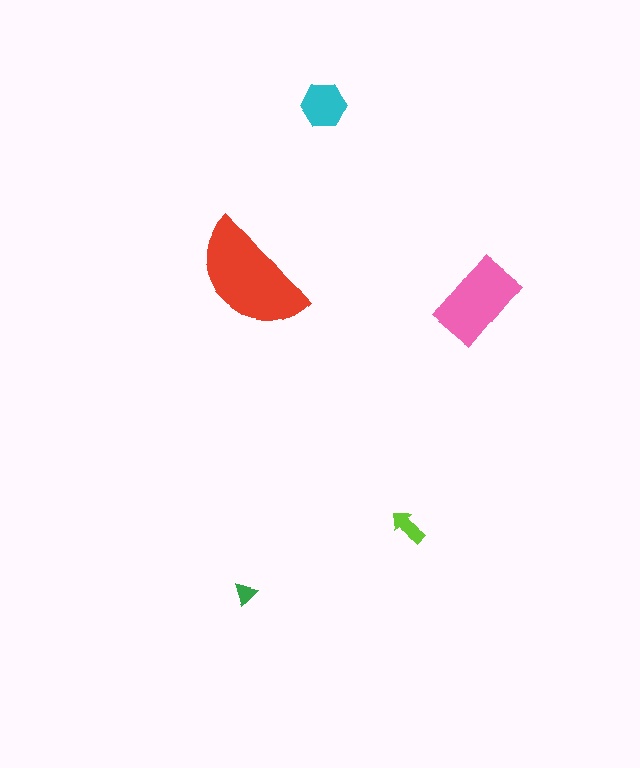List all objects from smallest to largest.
The green triangle, the lime arrow, the cyan hexagon, the pink rectangle, the red semicircle.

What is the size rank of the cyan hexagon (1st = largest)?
3rd.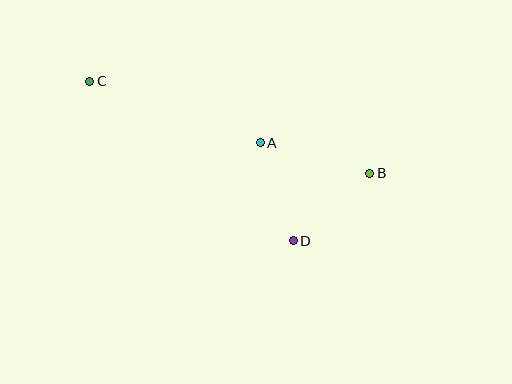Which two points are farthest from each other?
Points B and C are farthest from each other.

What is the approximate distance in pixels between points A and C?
The distance between A and C is approximately 181 pixels.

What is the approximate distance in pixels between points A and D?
The distance between A and D is approximately 103 pixels.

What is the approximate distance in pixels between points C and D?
The distance between C and D is approximately 259 pixels.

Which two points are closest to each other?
Points B and D are closest to each other.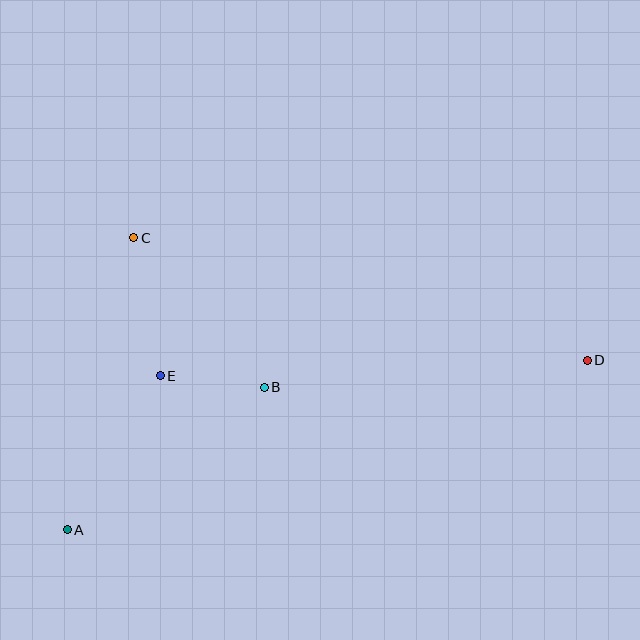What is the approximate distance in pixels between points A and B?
The distance between A and B is approximately 243 pixels.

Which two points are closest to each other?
Points B and E are closest to each other.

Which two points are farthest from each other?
Points A and D are farthest from each other.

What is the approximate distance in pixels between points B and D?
The distance between B and D is approximately 324 pixels.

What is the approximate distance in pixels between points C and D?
The distance between C and D is approximately 469 pixels.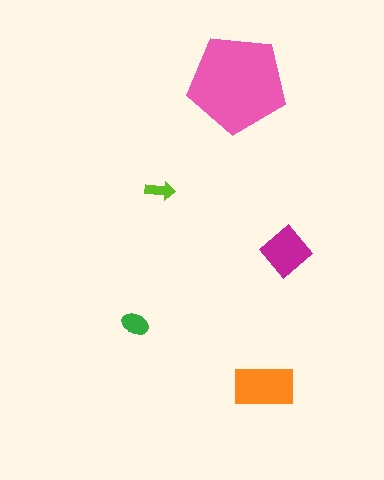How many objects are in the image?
There are 5 objects in the image.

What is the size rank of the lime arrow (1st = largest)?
5th.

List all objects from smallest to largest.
The lime arrow, the green ellipse, the magenta diamond, the orange rectangle, the pink pentagon.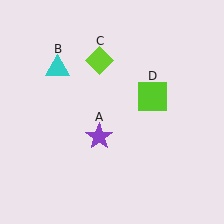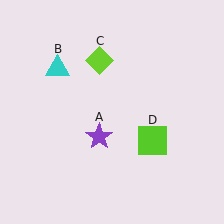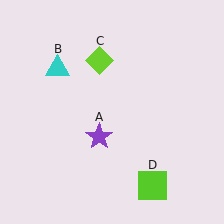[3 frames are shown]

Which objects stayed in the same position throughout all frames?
Purple star (object A) and cyan triangle (object B) and lime diamond (object C) remained stationary.